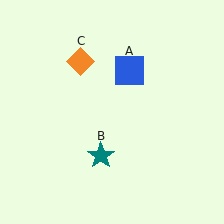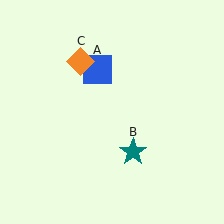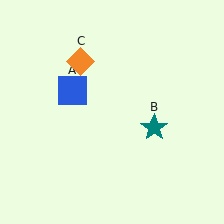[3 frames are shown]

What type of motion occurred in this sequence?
The blue square (object A), teal star (object B) rotated counterclockwise around the center of the scene.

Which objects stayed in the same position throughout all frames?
Orange diamond (object C) remained stationary.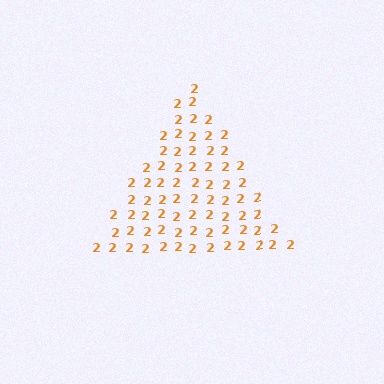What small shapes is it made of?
It is made of small digit 2's.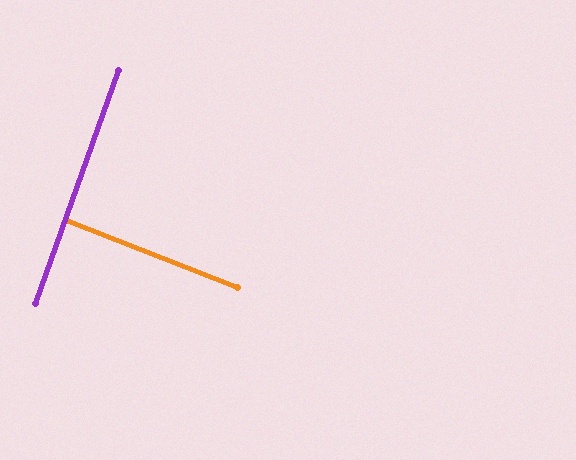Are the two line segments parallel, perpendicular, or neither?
Perpendicular — they meet at approximately 88°.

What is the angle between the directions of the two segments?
Approximately 88 degrees.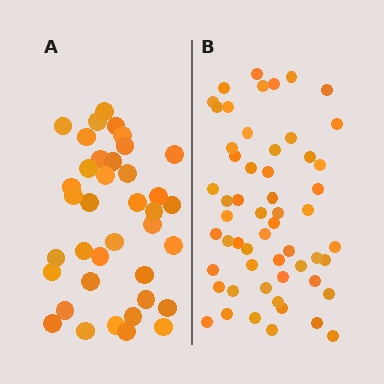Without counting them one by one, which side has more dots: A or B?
Region B (the right region) has more dots.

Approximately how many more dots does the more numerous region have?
Region B has approximately 20 more dots than region A.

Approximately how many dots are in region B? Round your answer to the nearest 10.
About 60 dots. (The exact count is 56, which rounds to 60.)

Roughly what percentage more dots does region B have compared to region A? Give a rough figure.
About 45% more.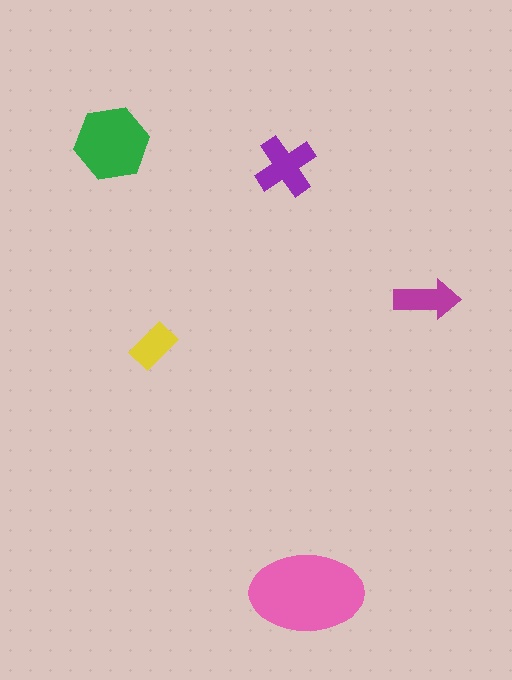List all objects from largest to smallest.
The pink ellipse, the green hexagon, the purple cross, the magenta arrow, the yellow rectangle.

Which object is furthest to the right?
The magenta arrow is rightmost.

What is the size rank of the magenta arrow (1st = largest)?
4th.